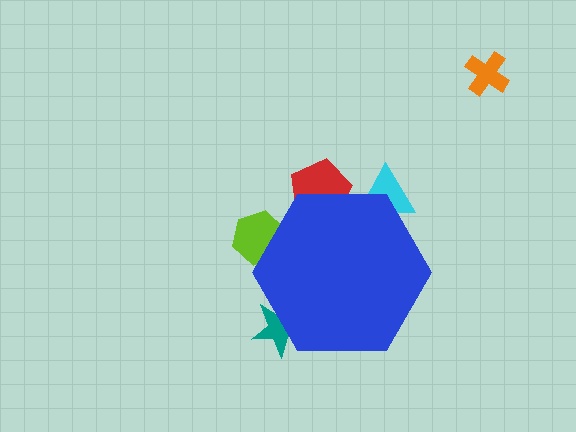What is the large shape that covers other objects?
A blue hexagon.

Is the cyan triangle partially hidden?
Yes, the cyan triangle is partially hidden behind the blue hexagon.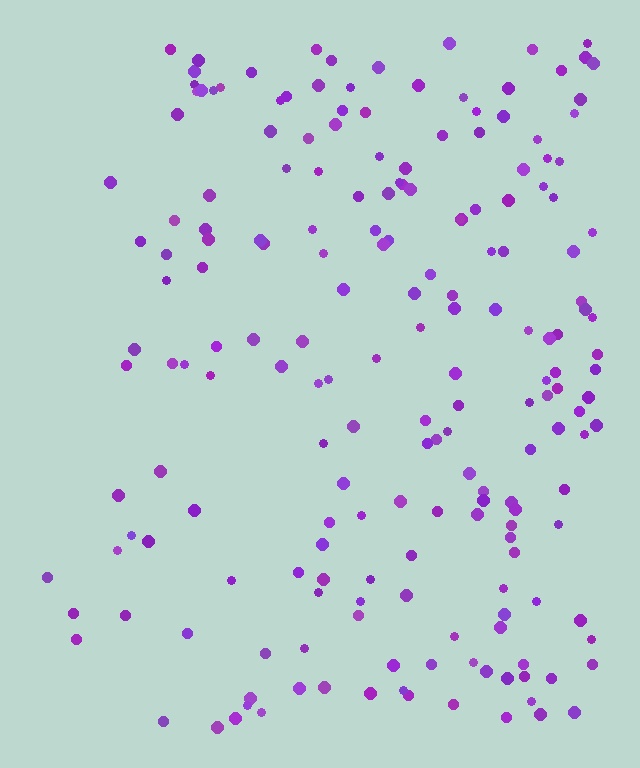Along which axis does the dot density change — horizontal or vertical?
Horizontal.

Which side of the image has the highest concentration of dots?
The right.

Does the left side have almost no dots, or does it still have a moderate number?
Still a moderate number, just noticeably fewer than the right.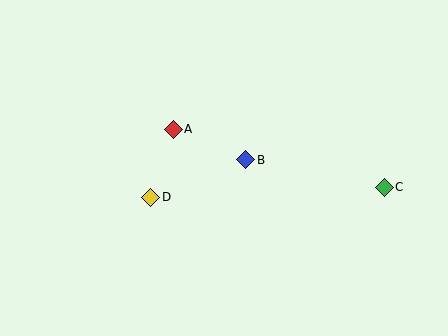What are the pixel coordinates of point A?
Point A is at (173, 129).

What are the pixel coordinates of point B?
Point B is at (246, 160).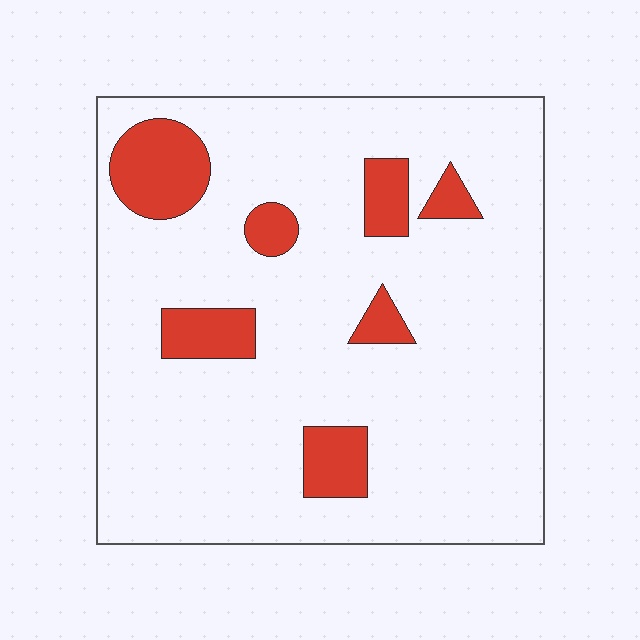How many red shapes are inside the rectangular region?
7.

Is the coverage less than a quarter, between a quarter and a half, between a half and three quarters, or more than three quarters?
Less than a quarter.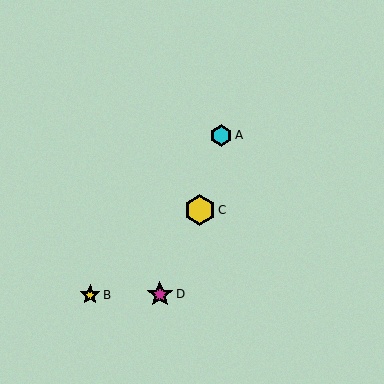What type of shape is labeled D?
Shape D is a magenta star.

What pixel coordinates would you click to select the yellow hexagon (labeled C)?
Click at (200, 210) to select the yellow hexagon C.